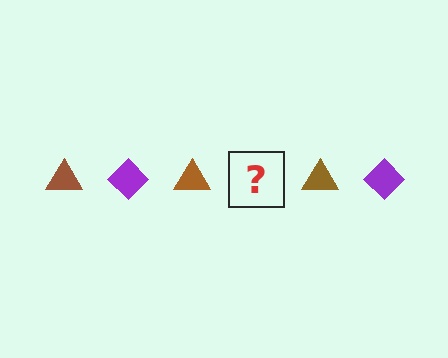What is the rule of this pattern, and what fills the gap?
The rule is that the pattern alternates between brown triangle and purple diamond. The gap should be filled with a purple diamond.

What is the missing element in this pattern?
The missing element is a purple diamond.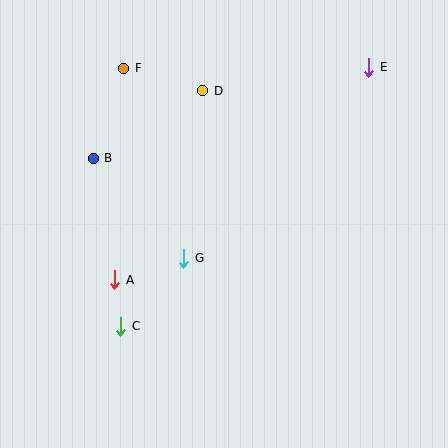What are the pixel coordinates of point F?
Point F is at (124, 68).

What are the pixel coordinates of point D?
Point D is at (203, 91).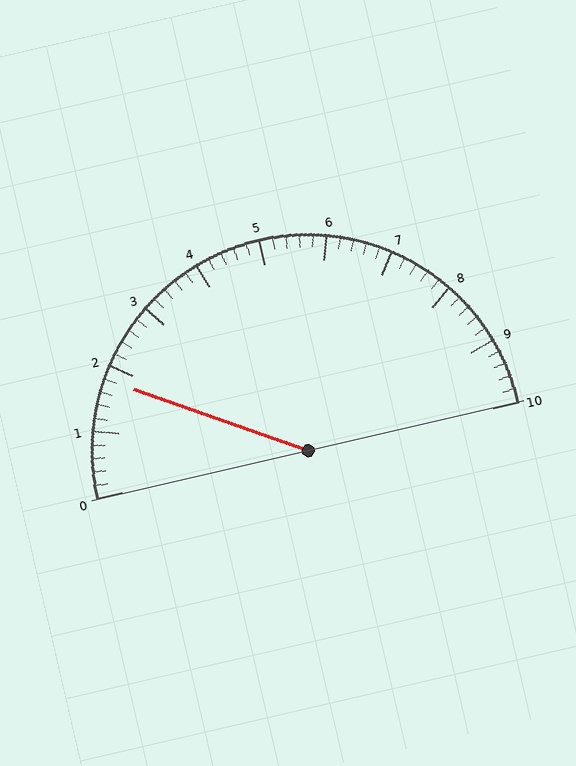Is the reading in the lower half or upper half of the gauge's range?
The reading is in the lower half of the range (0 to 10).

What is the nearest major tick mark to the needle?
The nearest major tick mark is 2.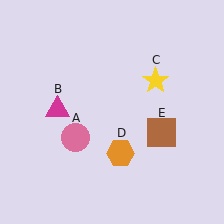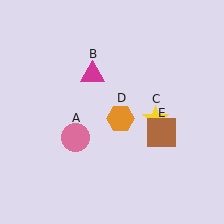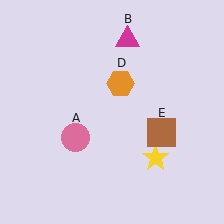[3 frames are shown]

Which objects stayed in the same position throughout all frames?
Pink circle (object A) and brown square (object E) remained stationary.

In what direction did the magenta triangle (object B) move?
The magenta triangle (object B) moved up and to the right.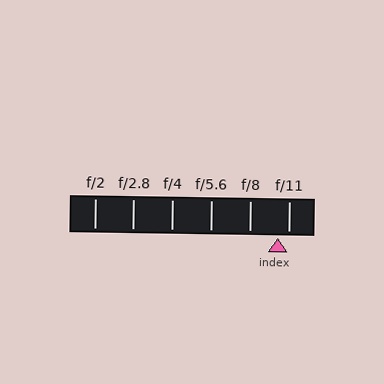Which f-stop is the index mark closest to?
The index mark is closest to f/11.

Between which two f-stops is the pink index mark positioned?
The index mark is between f/8 and f/11.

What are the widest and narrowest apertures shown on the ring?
The widest aperture shown is f/2 and the narrowest is f/11.